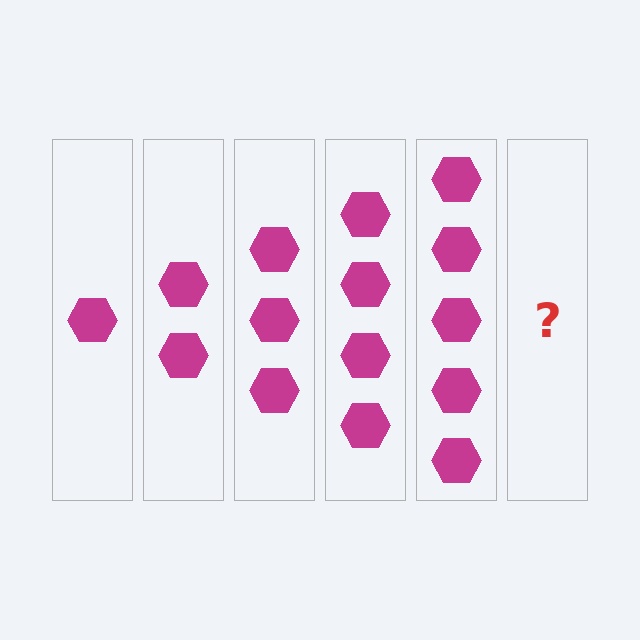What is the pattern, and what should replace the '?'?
The pattern is that each step adds one more hexagon. The '?' should be 6 hexagons.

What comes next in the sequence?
The next element should be 6 hexagons.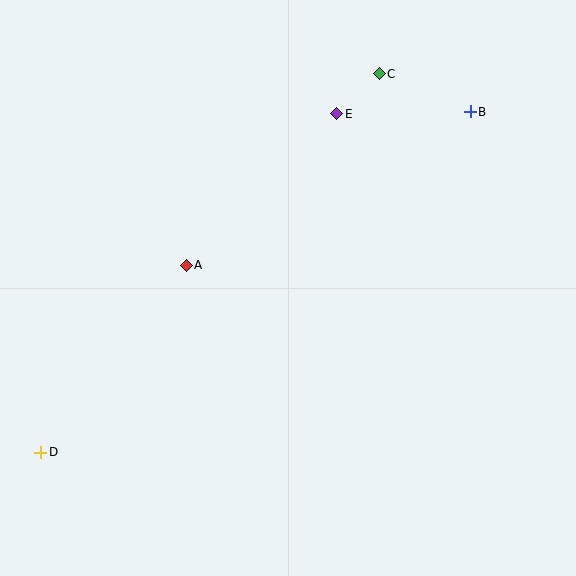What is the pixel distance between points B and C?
The distance between B and C is 99 pixels.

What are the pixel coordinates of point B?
Point B is at (470, 112).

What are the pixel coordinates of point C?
Point C is at (379, 74).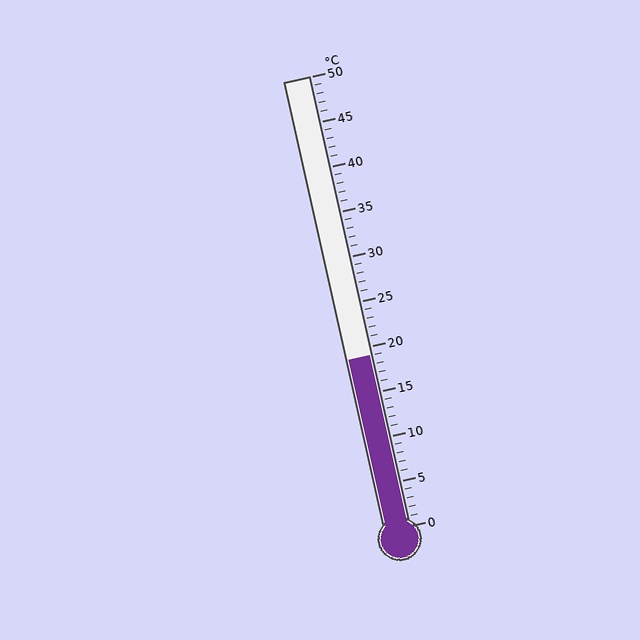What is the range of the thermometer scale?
The thermometer scale ranges from 0°C to 50°C.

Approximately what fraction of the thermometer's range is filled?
The thermometer is filled to approximately 40% of its range.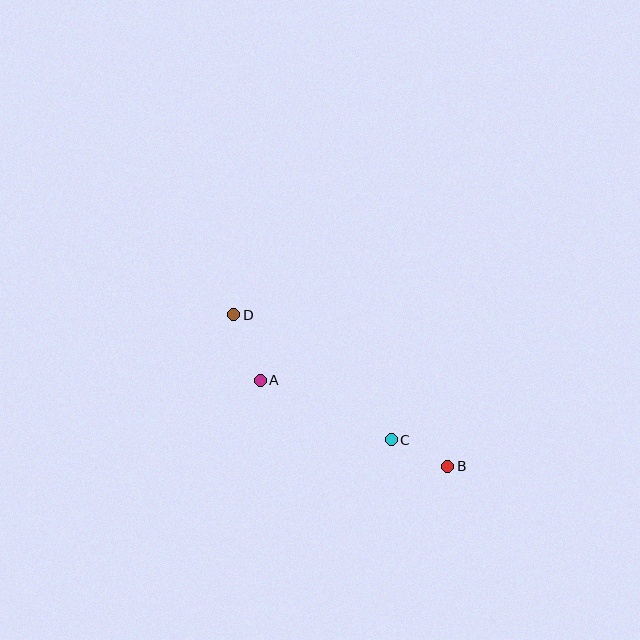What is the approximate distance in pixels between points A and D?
The distance between A and D is approximately 70 pixels.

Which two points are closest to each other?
Points B and C are closest to each other.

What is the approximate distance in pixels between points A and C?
The distance between A and C is approximately 144 pixels.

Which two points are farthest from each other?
Points B and D are farthest from each other.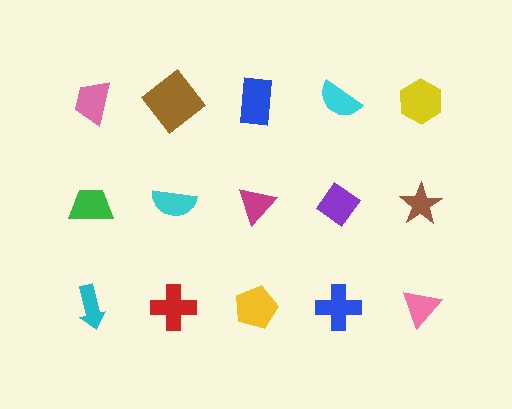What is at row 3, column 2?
A red cross.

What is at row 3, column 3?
A yellow pentagon.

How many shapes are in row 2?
5 shapes.